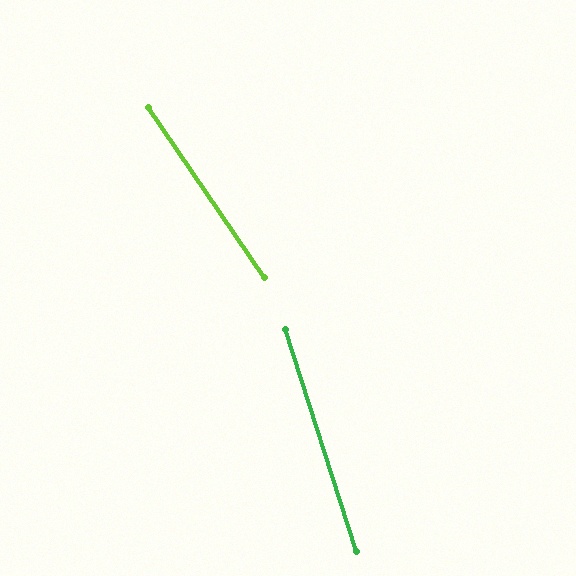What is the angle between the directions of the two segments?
Approximately 16 degrees.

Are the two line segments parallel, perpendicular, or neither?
Neither parallel nor perpendicular — they differ by about 16°.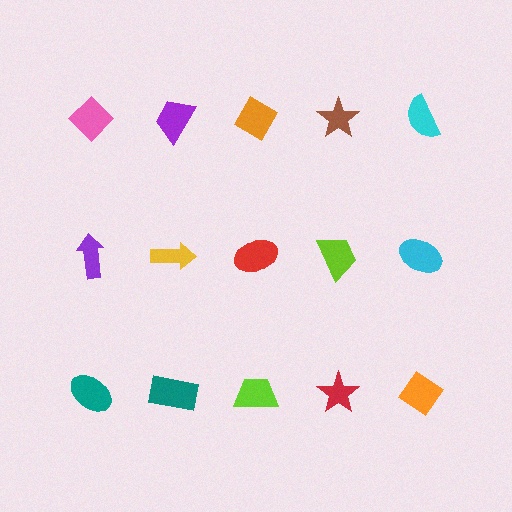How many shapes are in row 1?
5 shapes.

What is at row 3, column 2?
A teal rectangle.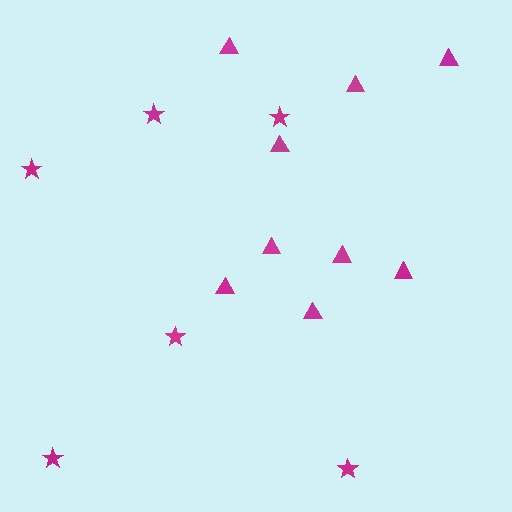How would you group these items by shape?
There are 2 groups: one group of stars (6) and one group of triangles (9).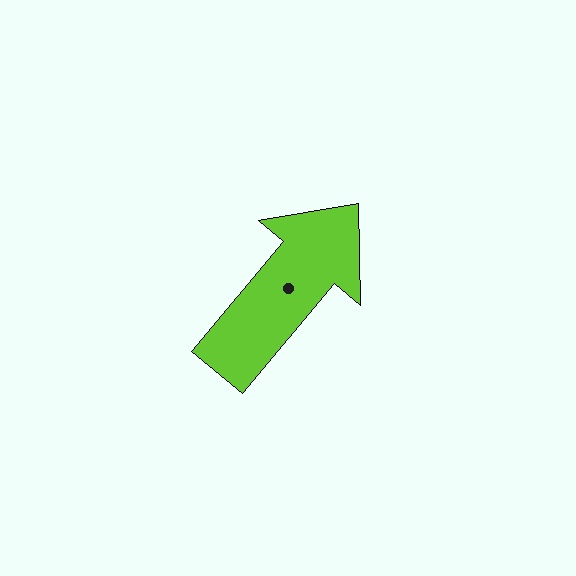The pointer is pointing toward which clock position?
Roughly 1 o'clock.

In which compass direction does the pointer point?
Northeast.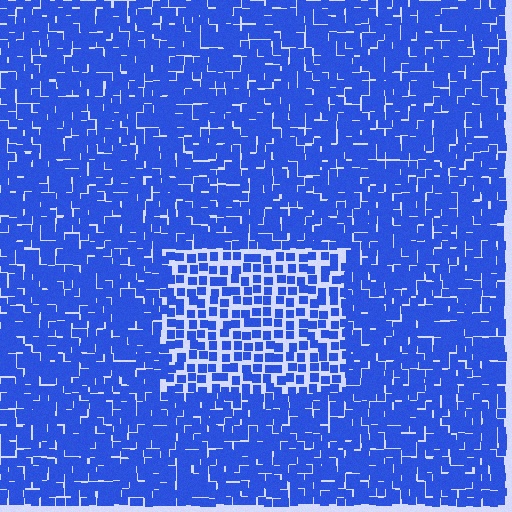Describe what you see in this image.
The image contains small blue elements arranged at two different densities. A rectangle-shaped region is visible where the elements are less densely packed than the surrounding area.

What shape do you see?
I see a rectangle.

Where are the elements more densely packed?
The elements are more densely packed outside the rectangle boundary.